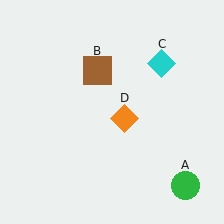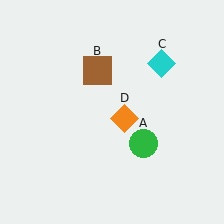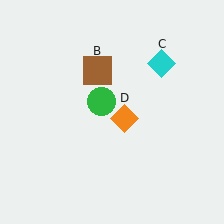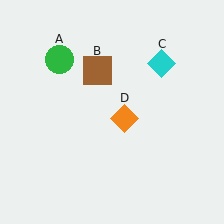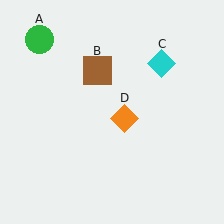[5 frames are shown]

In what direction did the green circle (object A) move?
The green circle (object A) moved up and to the left.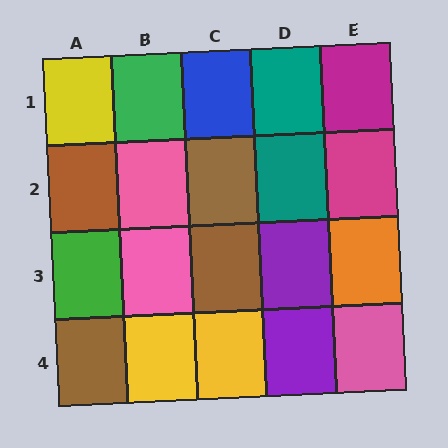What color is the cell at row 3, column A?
Green.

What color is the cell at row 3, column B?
Pink.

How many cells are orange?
1 cell is orange.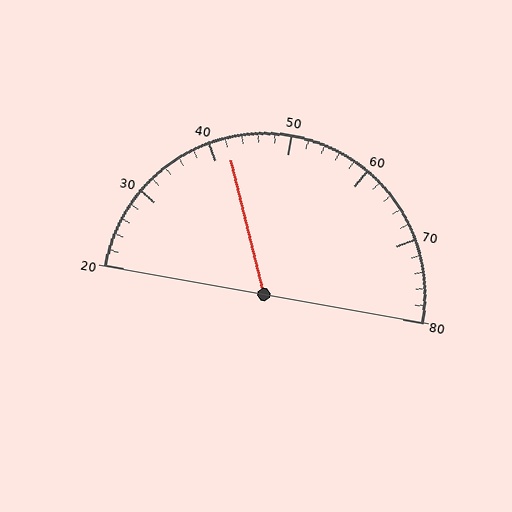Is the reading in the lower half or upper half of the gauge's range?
The reading is in the lower half of the range (20 to 80).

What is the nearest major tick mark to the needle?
The nearest major tick mark is 40.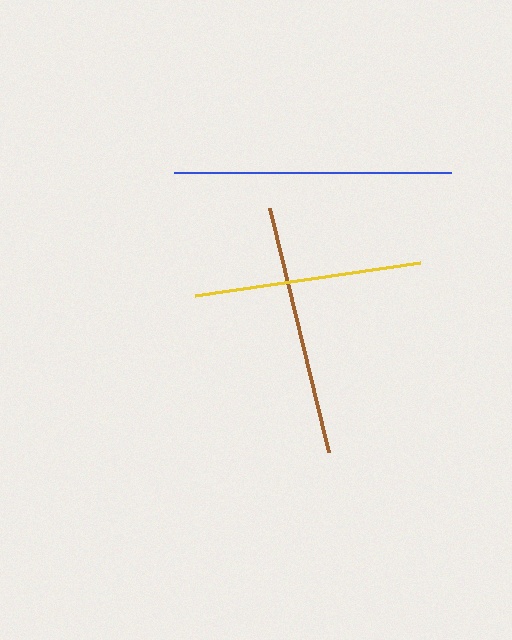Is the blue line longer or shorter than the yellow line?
The blue line is longer than the yellow line.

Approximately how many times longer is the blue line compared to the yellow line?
The blue line is approximately 1.2 times the length of the yellow line.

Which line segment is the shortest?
The yellow line is the shortest at approximately 227 pixels.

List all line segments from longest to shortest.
From longest to shortest: blue, brown, yellow.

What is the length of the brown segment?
The brown segment is approximately 250 pixels long.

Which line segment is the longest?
The blue line is the longest at approximately 277 pixels.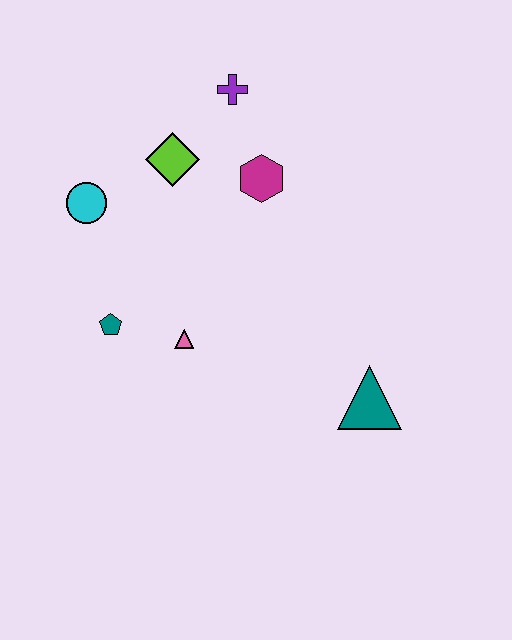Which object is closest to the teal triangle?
The pink triangle is closest to the teal triangle.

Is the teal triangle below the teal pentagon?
Yes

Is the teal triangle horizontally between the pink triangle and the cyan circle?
No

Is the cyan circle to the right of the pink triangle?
No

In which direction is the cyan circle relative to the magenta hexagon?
The cyan circle is to the left of the magenta hexagon.